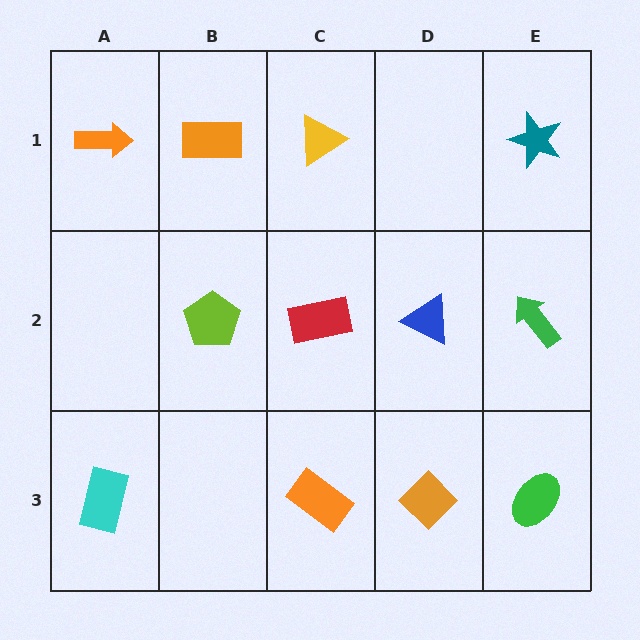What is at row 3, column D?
An orange diamond.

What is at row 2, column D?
A blue triangle.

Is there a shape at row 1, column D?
No, that cell is empty.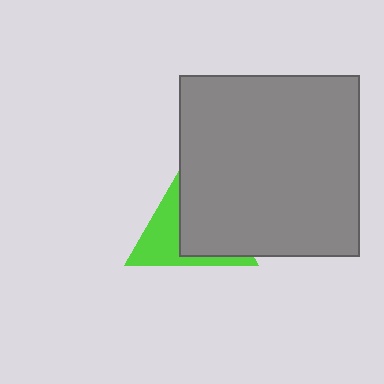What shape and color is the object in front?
The object in front is a gray square.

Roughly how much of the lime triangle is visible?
A small part of it is visible (roughly 42%).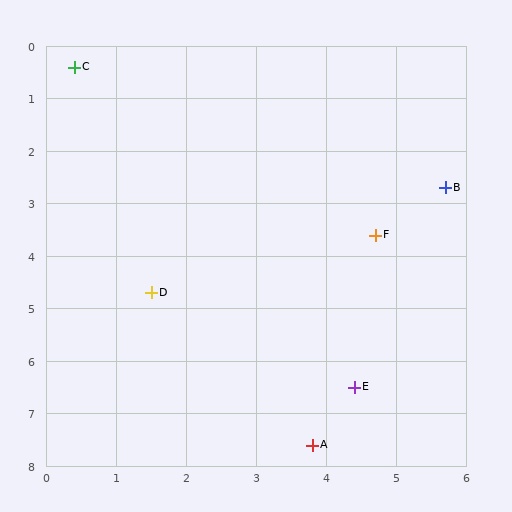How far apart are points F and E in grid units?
Points F and E are about 2.9 grid units apart.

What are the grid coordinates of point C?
Point C is at approximately (0.4, 0.4).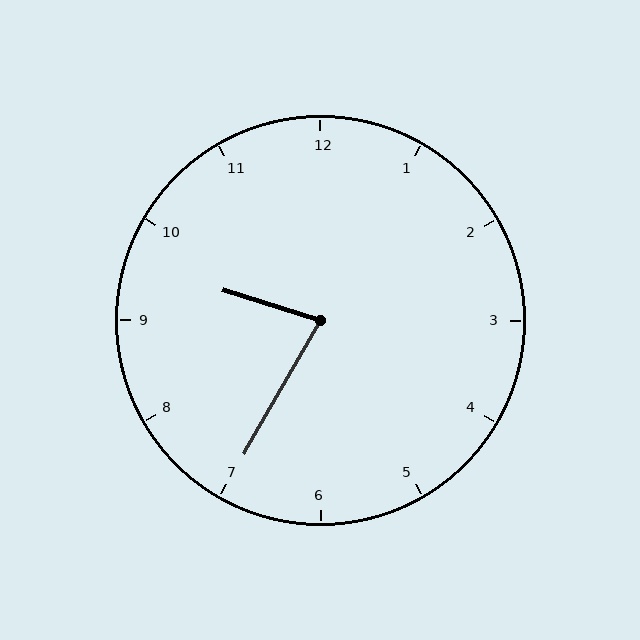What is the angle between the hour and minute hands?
Approximately 78 degrees.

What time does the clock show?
9:35.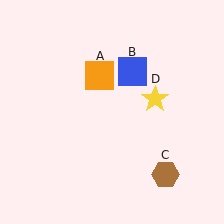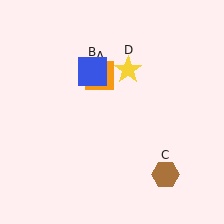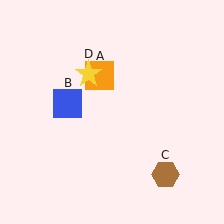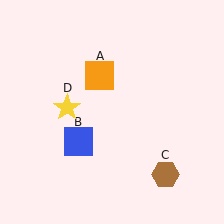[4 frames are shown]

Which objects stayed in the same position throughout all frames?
Orange square (object A) and brown hexagon (object C) remained stationary.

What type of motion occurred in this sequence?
The blue square (object B), yellow star (object D) rotated counterclockwise around the center of the scene.